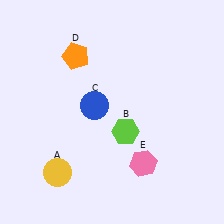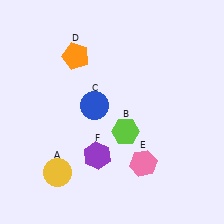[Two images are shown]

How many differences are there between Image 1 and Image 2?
There is 1 difference between the two images.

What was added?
A purple hexagon (F) was added in Image 2.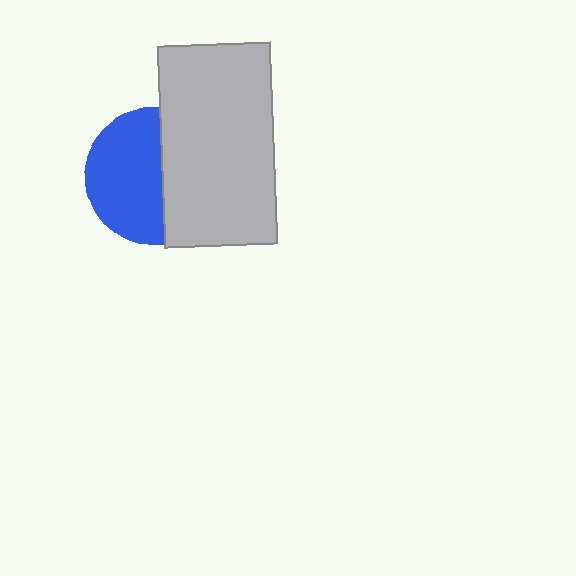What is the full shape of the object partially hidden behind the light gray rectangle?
The partially hidden object is a blue circle.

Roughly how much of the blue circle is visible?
About half of it is visible (roughly 56%).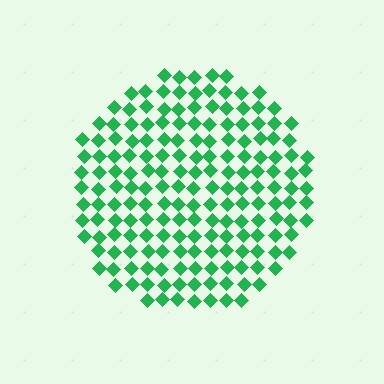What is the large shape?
The large shape is a circle.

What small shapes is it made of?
It is made of small diamonds.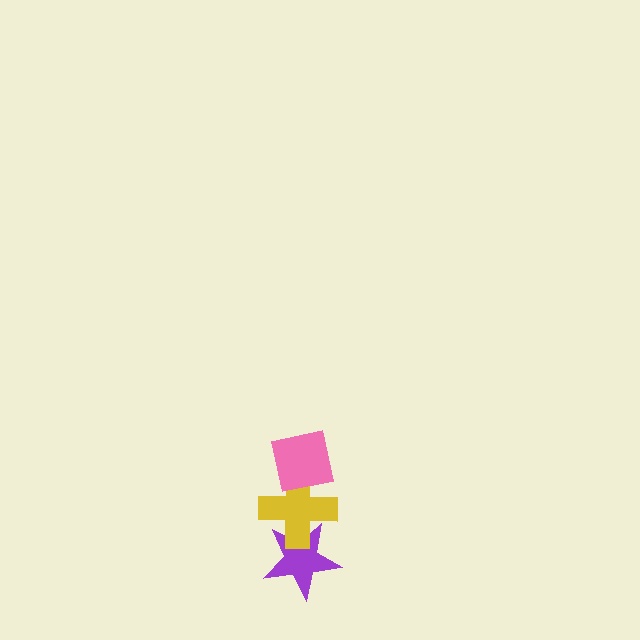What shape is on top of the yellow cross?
The pink square is on top of the yellow cross.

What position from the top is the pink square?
The pink square is 1st from the top.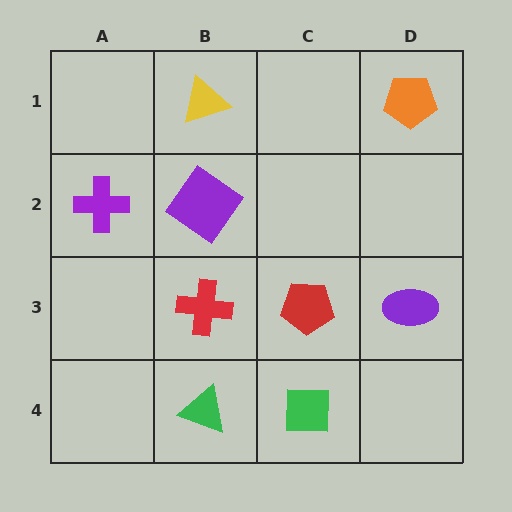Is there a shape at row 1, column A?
No, that cell is empty.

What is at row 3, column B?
A red cross.